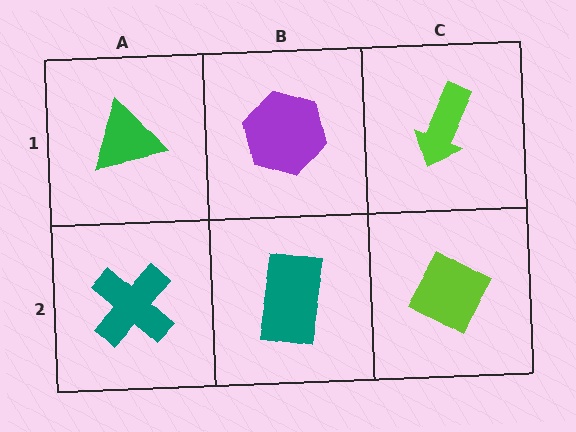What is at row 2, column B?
A teal rectangle.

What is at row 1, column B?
A purple hexagon.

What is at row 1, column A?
A green triangle.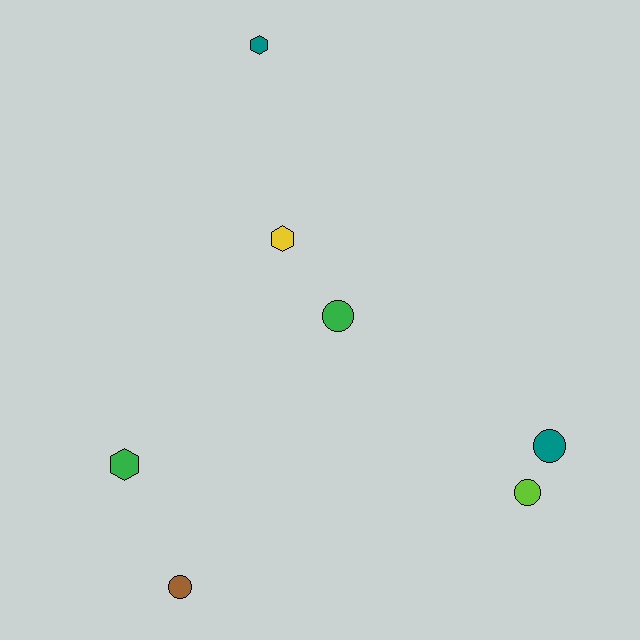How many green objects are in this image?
There are 2 green objects.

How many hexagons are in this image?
There are 3 hexagons.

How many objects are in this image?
There are 7 objects.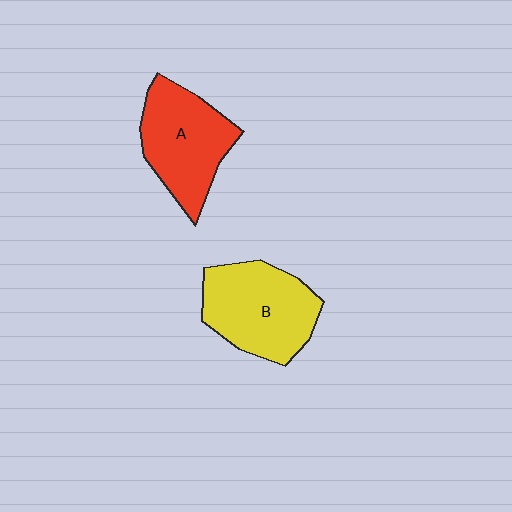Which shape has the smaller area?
Shape A (red).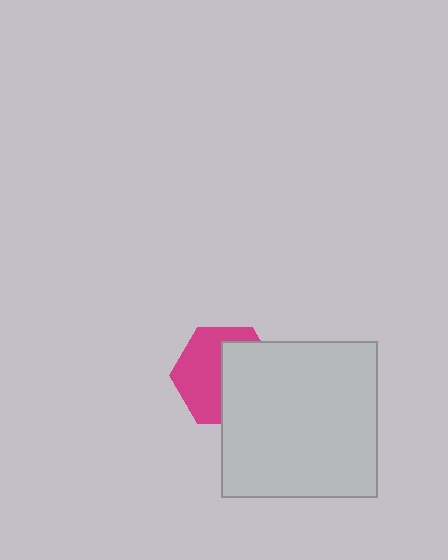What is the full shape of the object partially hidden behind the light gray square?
The partially hidden object is a magenta hexagon.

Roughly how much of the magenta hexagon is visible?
About half of it is visible (roughly 52%).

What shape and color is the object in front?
The object in front is a light gray square.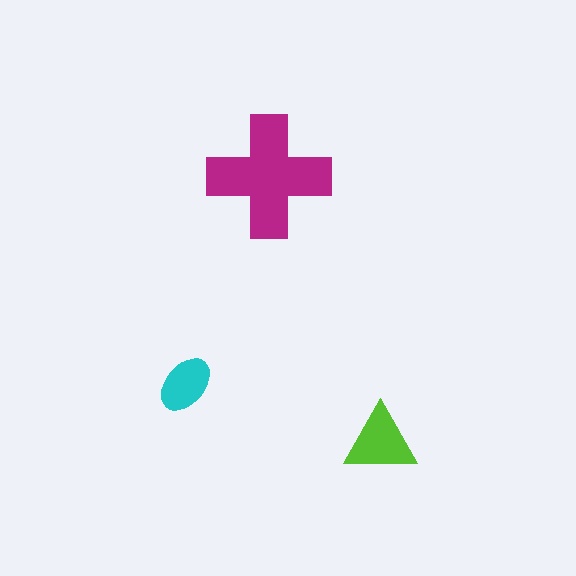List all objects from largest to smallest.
The magenta cross, the lime triangle, the cyan ellipse.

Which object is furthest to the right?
The lime triangle is rightmost.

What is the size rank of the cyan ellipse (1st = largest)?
3rd.